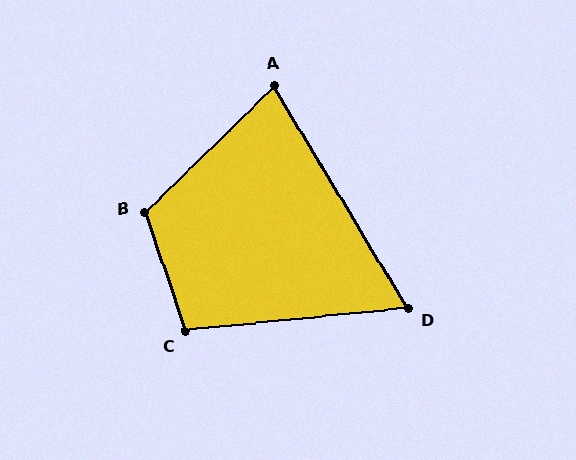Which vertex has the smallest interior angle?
D, at approximately 65 degrees.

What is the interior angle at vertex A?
Approximately 77 degrees (acute).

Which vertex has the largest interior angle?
B, at approximately 115 degrees.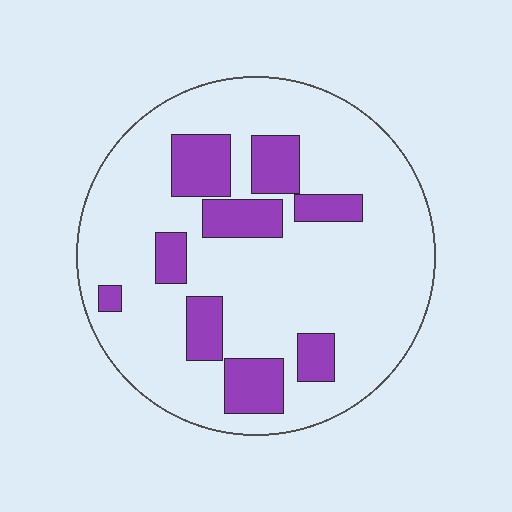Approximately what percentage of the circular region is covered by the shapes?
Approximately 20%.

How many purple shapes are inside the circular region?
9.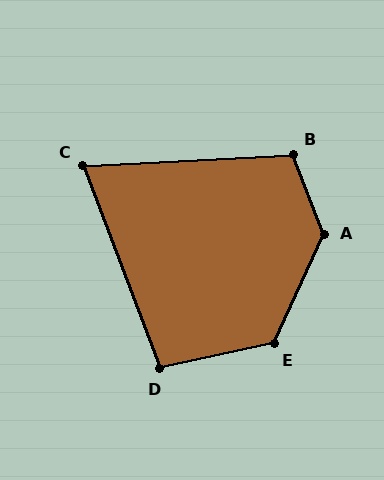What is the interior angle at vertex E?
Approximately 127 degrees (obtuse).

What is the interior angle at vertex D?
Approximately 98 degrees (obtuse).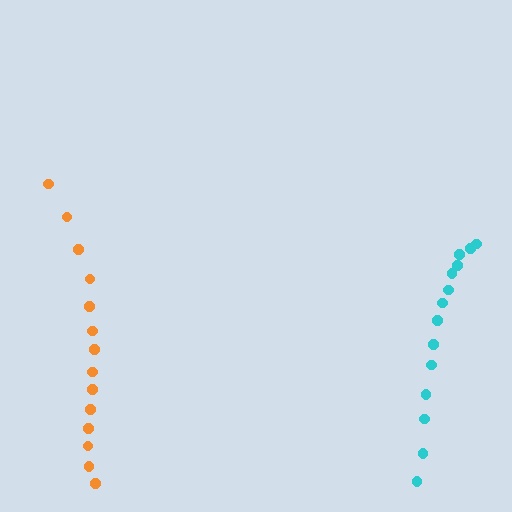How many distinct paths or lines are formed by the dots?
There are 2 distinct paths.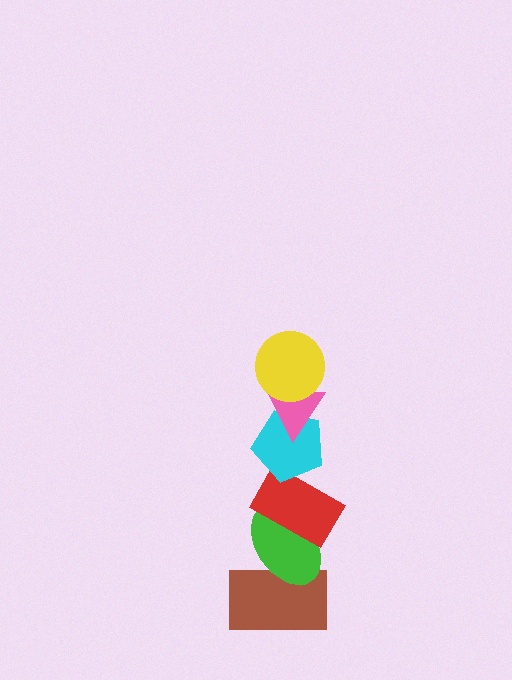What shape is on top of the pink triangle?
The yellow circle is on top of the pink triangle.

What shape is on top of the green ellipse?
The red rectangle is on top of the green ellipse.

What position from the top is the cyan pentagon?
The cyan pentagon is 3rd from the top.